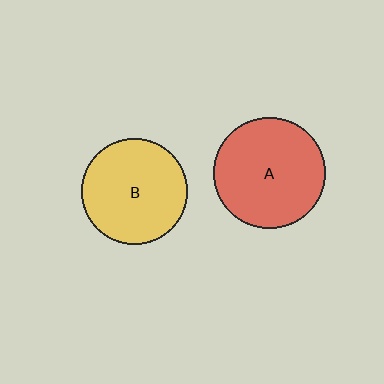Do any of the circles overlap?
No, none of the circles overlap.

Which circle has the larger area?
Circle A (red).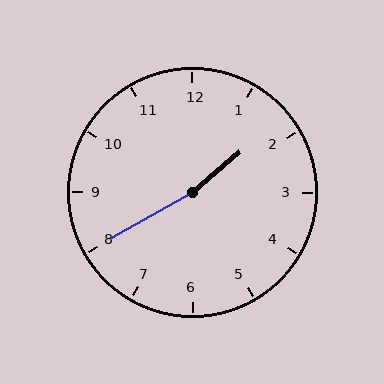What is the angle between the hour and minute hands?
Approximately 170 degrees.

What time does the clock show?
1:40.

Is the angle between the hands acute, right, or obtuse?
It is obtuse.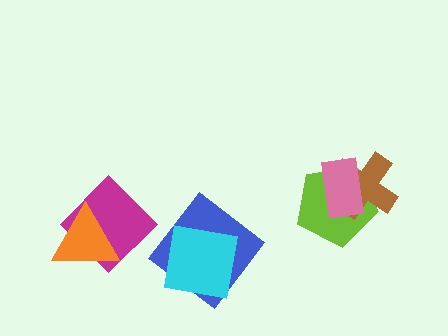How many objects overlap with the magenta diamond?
1 object overlaps with the magenta diamond.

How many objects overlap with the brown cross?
2 objects overlap with the brown cross.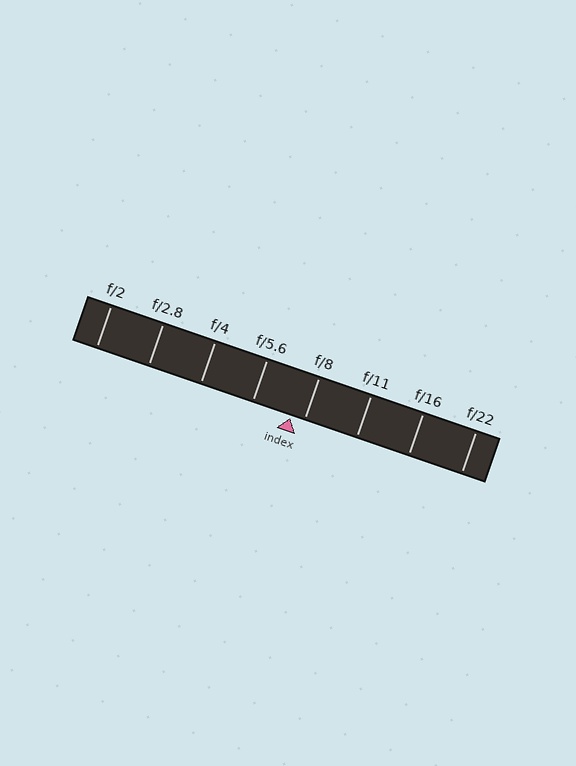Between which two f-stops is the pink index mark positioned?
The index mark is between f/5.6 and f/8.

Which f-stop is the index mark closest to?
The index mark is closest to f/8.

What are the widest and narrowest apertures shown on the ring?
The widest aperture shown is f/2 and the narrowest is f/22.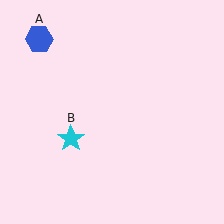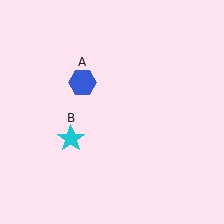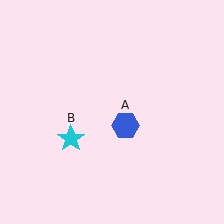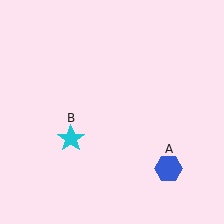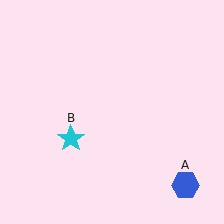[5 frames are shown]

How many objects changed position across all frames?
1 object changed position: blue hexagon (object A).